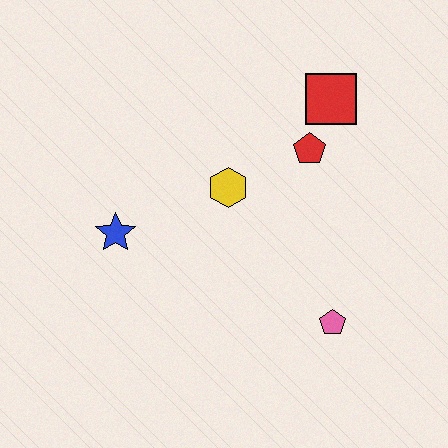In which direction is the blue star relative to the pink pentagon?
The blue star is to the left of the pink pentagon.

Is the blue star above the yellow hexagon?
No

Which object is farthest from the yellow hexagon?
The pink pentagon is farthest from the yellow hexagon.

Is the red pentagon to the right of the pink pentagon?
No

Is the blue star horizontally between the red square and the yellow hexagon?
No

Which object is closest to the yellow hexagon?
The red pentagon is closest to the yellow hexagon.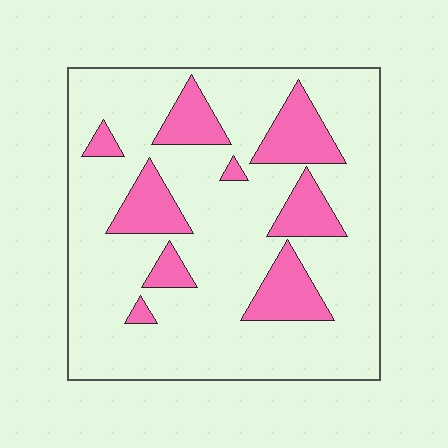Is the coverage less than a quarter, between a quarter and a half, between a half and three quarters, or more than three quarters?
Less than a quarter.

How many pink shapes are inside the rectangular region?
9.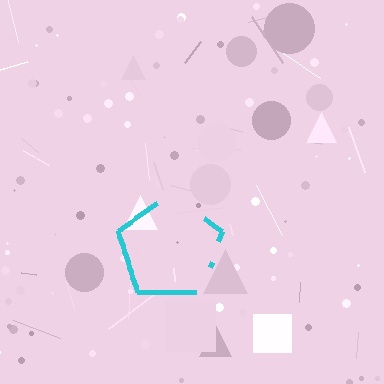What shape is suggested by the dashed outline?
The dashed outline suggests a pentagon.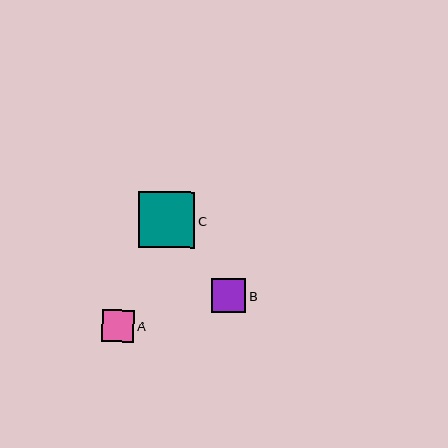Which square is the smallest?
Square A is the smallest with a size of approximately 33 pixels.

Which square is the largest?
Square C is the largest with a size of approximately 56 pixels.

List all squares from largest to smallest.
From largest to smallest: C, B, A.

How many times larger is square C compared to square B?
Square C is approximately 1.7 times the size of square B.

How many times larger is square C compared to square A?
Square C is approximately 1.7 times the size of square A.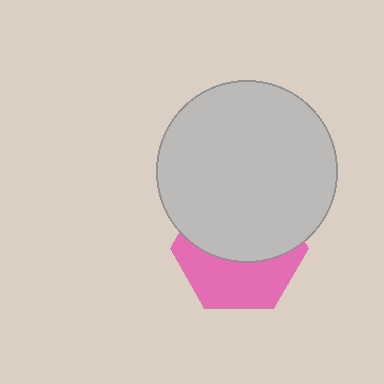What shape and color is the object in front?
The object in front is a light gray circle.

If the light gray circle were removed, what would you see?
You would see the complete pink hexagon.